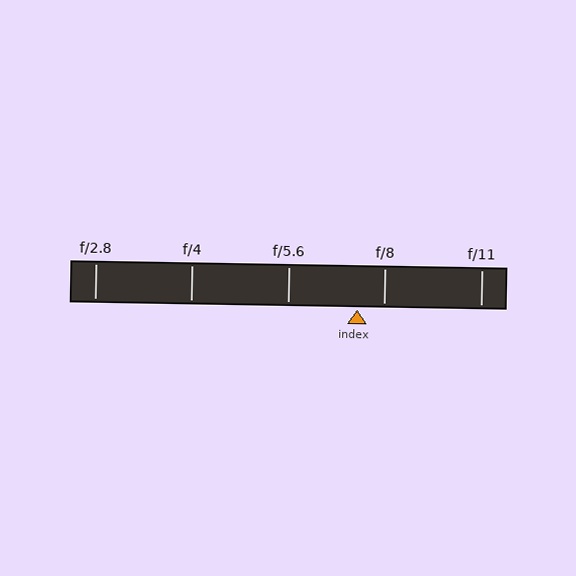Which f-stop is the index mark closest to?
The index mark is closest to f/8.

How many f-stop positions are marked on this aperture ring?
There are 5 f-stop positions marked.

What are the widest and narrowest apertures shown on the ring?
The widest aperture shown is f/2.8 and the narrowest is f/11.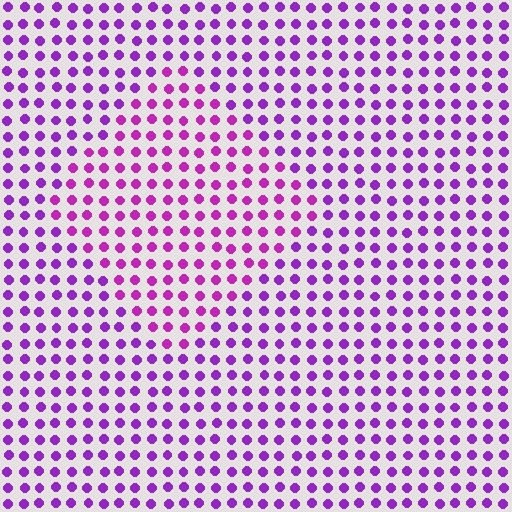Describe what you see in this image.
The image is filled with small purple elements in a uniform arrangement. A diamond-shaped region is visible where the elements are tinted to a slightly different hue, forming a subtle color boundary.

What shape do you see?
I see a diamond.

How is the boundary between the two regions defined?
The boundary is defined purely by a slight shift in hue (about 22 degrees). Spacing, size, and orientation are identical on both sides.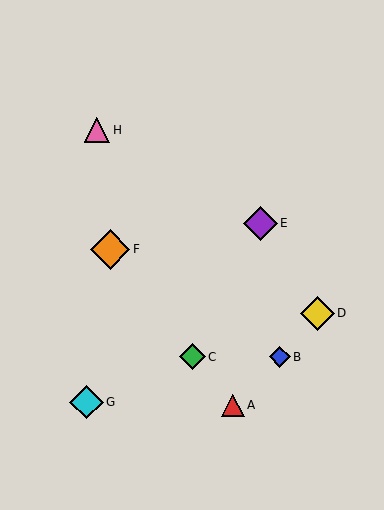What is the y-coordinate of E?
Object E is at y≈223.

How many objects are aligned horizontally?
2 objects (B, C) are aligned horizontally.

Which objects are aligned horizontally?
Objects B, C are aligned horizontally.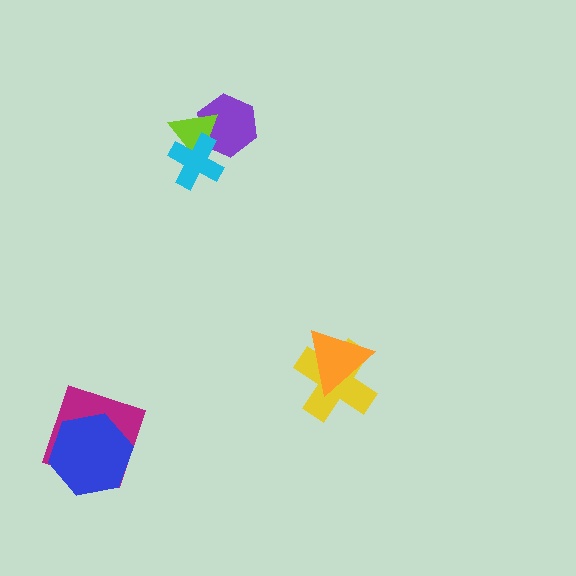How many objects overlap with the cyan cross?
2 objects overlap with the cyan cross.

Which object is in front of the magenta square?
The blue hexagon is in front of the magenta square.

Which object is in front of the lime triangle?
The cyan cross is in front of the lime triangle.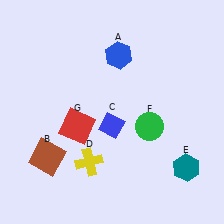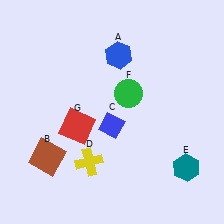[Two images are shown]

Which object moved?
The green circle (F) moved up.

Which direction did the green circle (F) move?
The green circle (F) moved up.